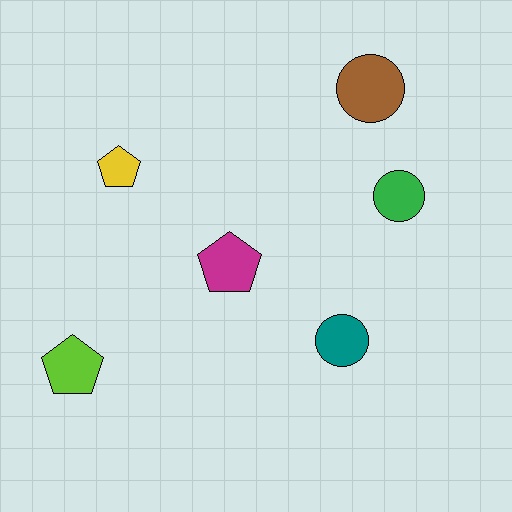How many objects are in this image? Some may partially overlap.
There are 6 objects.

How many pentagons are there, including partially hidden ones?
There are 3 pentagons.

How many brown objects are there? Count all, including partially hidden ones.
There is 1 brown object.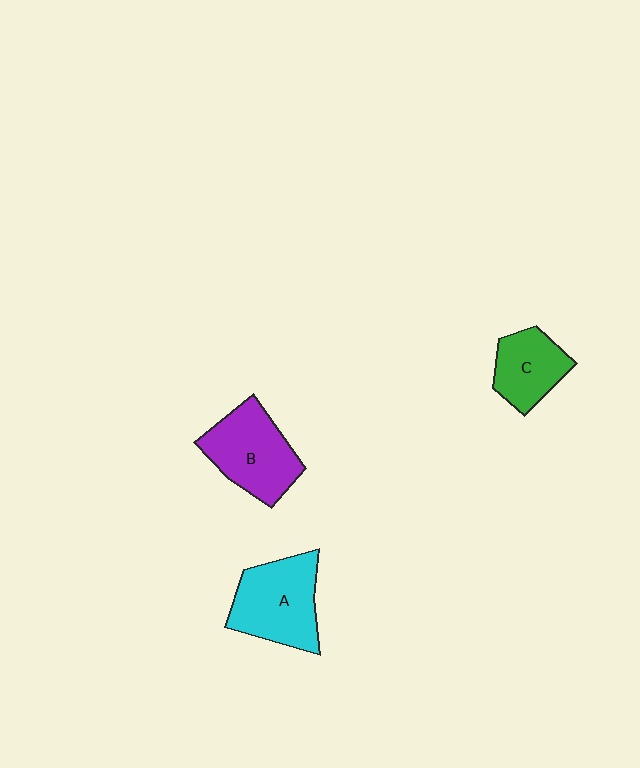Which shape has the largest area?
Shape A (cyan).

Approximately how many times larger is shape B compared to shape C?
Approximately 1.4 times.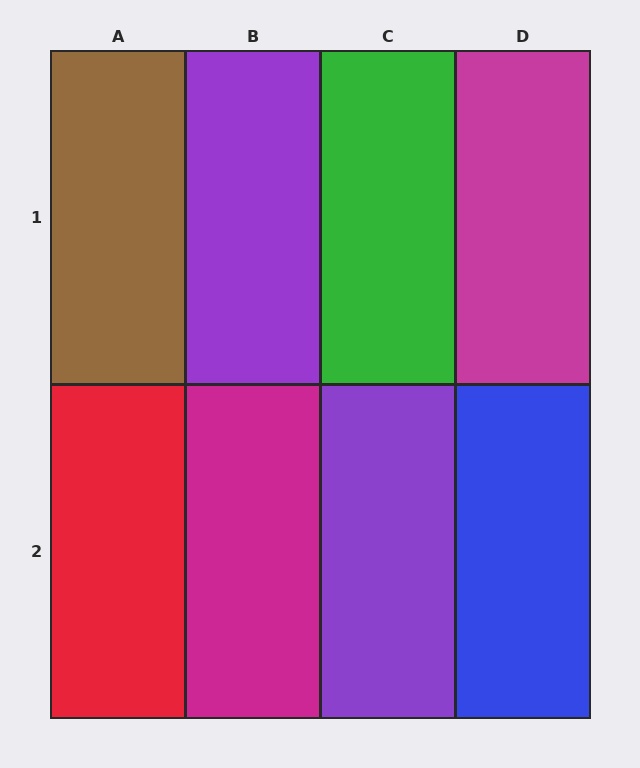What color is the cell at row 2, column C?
Purple.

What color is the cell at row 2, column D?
Blue.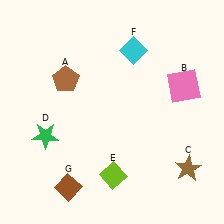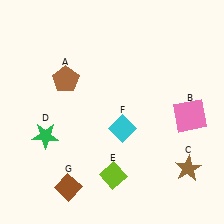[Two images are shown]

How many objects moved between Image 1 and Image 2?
2 objects moved between the two images.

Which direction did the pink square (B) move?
The pink square (B) moved down.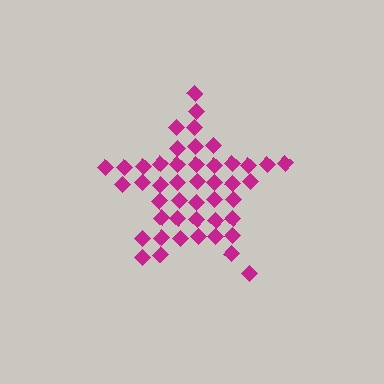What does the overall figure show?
The overall figure shows a star.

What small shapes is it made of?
It is made of small diamonds.